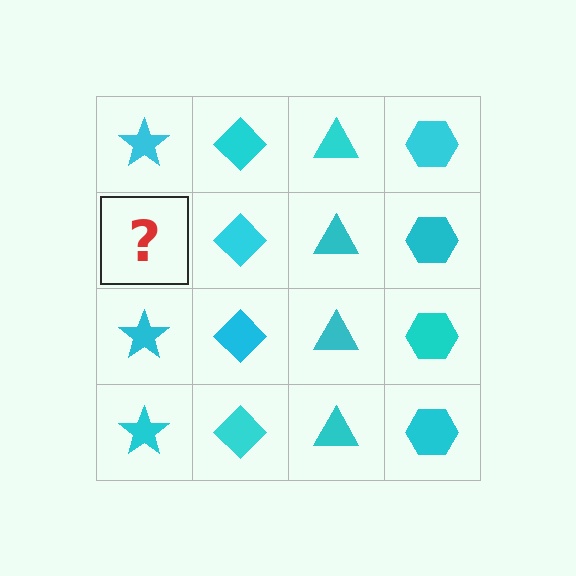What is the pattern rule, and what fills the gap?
The rule is that each column has a consistent shape. The gap should be filled with a cyan star.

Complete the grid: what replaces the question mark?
The question mark should be replaced with a cyan star.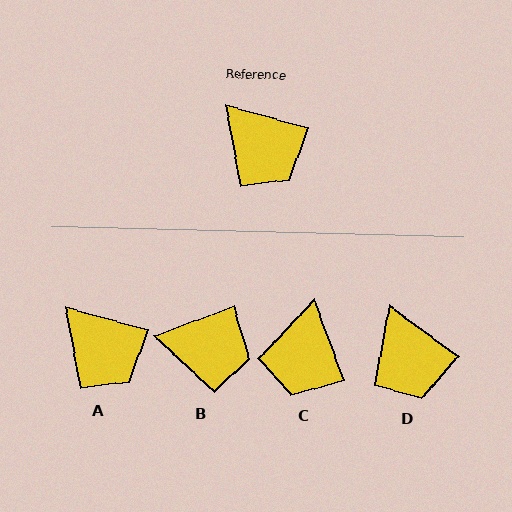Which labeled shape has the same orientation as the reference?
A.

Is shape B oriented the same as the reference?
No, it is off by about 36 degrees.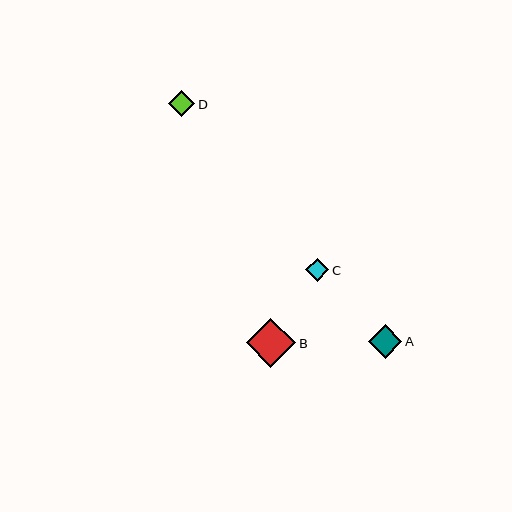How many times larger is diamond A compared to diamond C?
Diamond A is approximately 1.5 times the size of diamond C.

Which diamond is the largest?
Diamond B is the largest with a size of approximately 50 pixels.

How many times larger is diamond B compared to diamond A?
Diamond B is approximately 1.5 times the size of diamond A.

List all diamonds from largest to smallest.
From largest to smallest: B, A, D, C.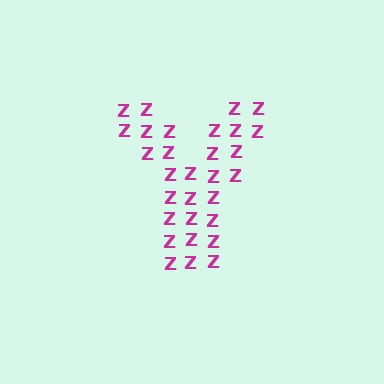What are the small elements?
The small elements are letter Z's.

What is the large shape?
The large shape is the letter Y.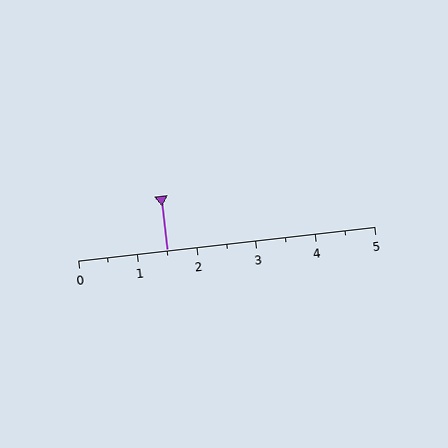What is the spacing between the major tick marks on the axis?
The major ticks are spaced 1 apart.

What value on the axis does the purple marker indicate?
The marker indicates approximately 1.5.